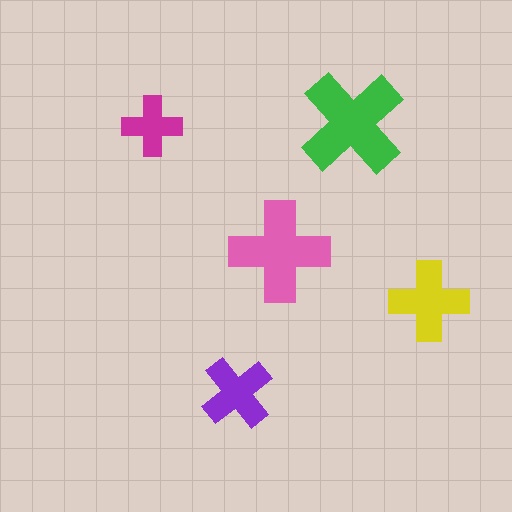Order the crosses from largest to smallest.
the green one, the pink one, the yellow one, the purple one, the magenta one.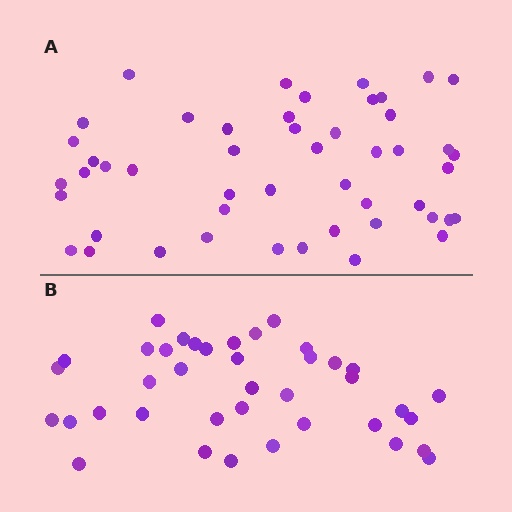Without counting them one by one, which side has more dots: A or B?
Region A (the top region) has more dots.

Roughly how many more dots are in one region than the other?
Region A has roughly 10 or so more dots than region B.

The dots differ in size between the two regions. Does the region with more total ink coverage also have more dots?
No. Region B has more total ink coverage because its dots are larger, but region A actually contains more individual dots. Total area can be misleading — the number of items is what matters here.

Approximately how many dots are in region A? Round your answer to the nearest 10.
About 50 dots. (The exact count is 49, which rounds to 50.)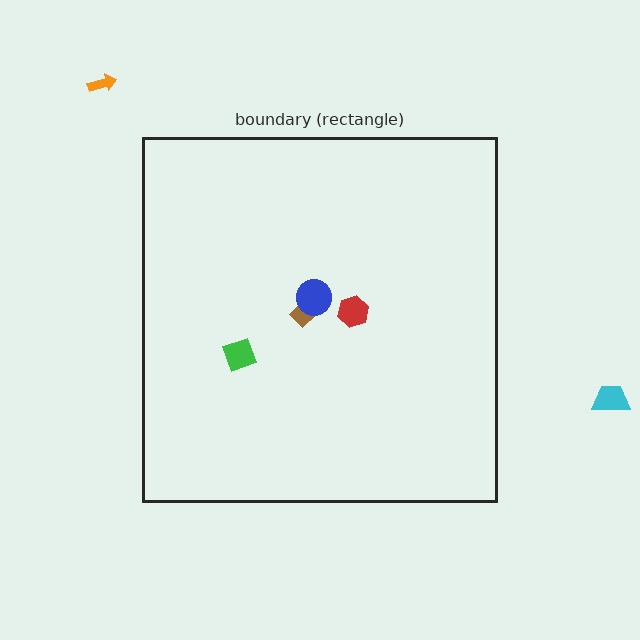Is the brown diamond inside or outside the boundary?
Inside.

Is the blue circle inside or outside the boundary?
Inside.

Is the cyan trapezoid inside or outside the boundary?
Outside.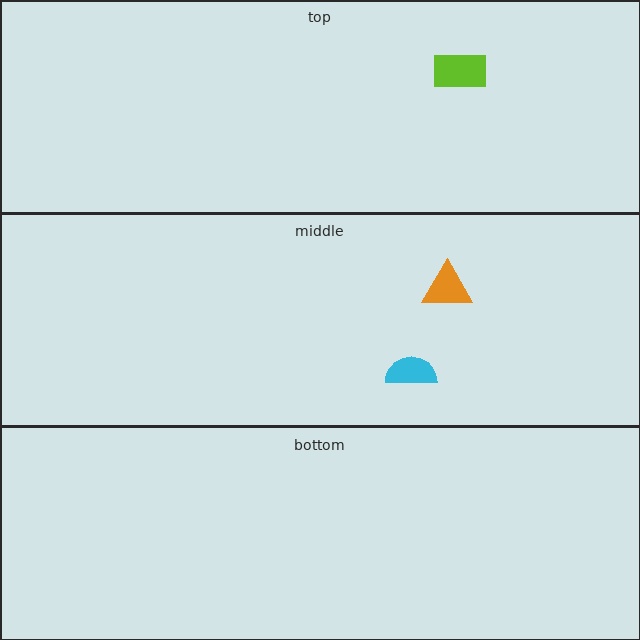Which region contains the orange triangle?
The middle region.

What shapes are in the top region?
The lime rectangle.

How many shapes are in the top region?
1.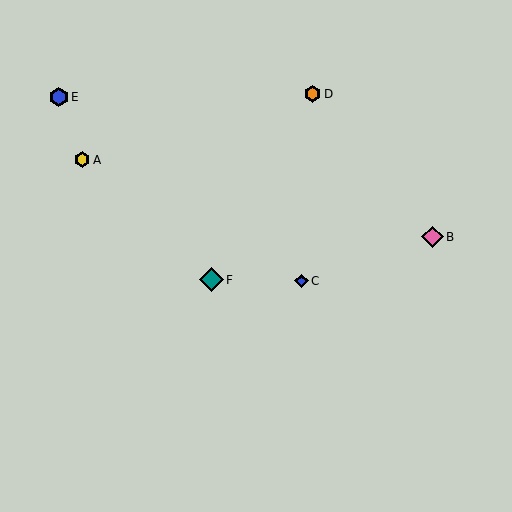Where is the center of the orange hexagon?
The center of the orange hexagon is at (313, 94).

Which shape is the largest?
The teal diamond (labeled F) is the largest.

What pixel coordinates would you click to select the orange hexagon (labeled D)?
Click at (313, 94) to select the orange hexagon D.